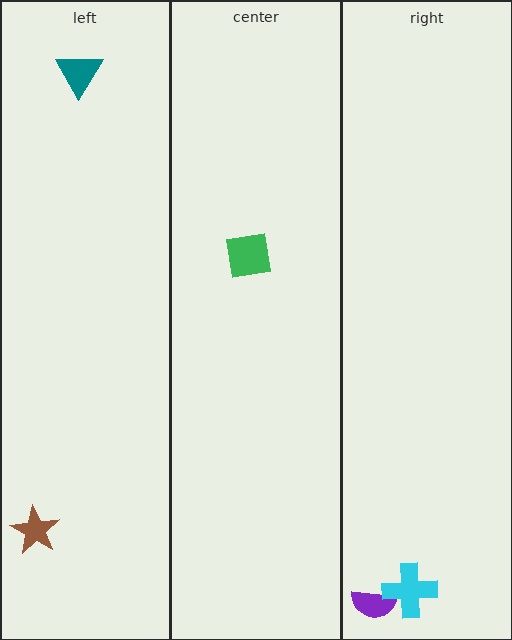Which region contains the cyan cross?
The right region.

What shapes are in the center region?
The green square.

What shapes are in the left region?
The teal triangle, the brown star.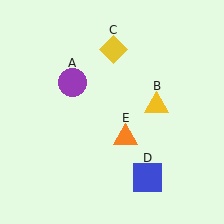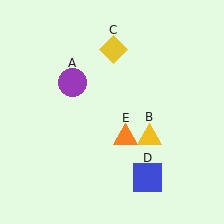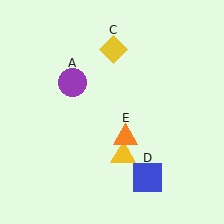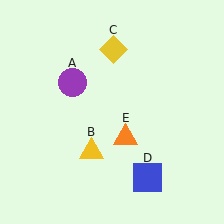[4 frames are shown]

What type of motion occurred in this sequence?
The yellow triangle (object B) rotated clockwise around the center of the scene.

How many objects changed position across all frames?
1 object changed position: yellow triangle (object B).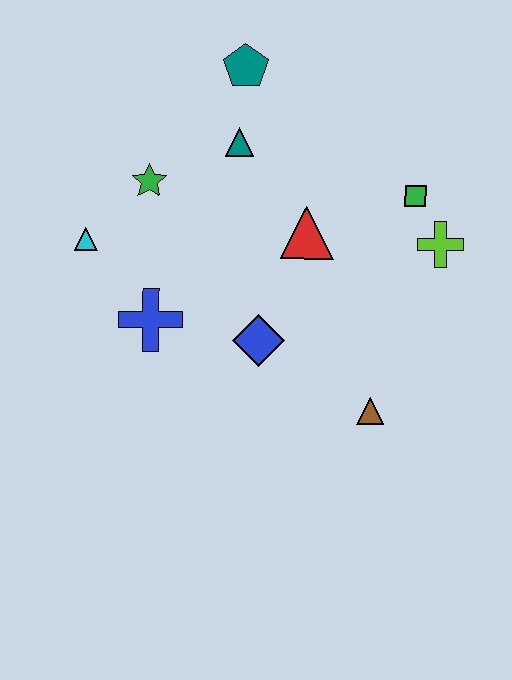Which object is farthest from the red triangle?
The cyan triangle is farthest from the red triangle.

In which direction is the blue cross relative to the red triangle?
The blue cross is to the left of the red triangle.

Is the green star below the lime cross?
No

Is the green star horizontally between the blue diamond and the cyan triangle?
Yes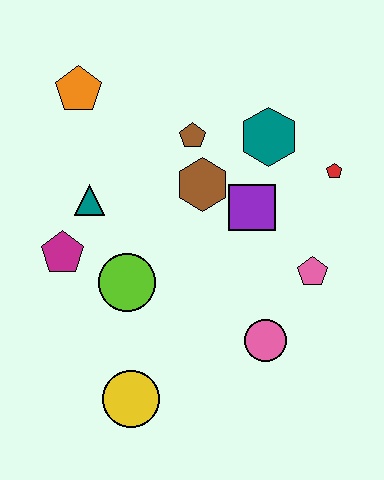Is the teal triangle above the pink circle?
Yes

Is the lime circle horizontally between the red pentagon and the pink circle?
No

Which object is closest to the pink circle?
The pink pentagon is closest to the pink circle.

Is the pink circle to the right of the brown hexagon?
Yes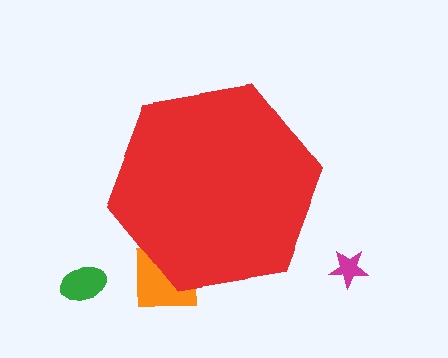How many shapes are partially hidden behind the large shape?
1 shape is partially hidden.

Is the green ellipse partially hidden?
No, the green ellipse is fully visible.